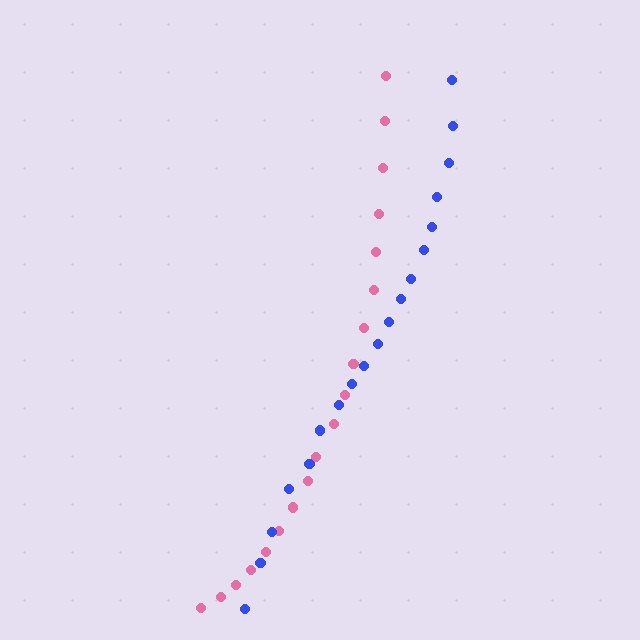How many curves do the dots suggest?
There are 2 distinct paths.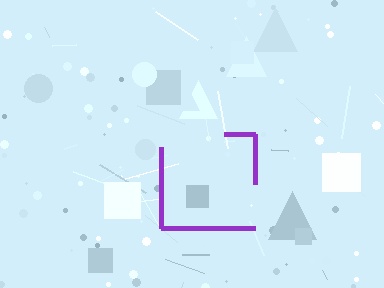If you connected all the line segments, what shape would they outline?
They would outline a square.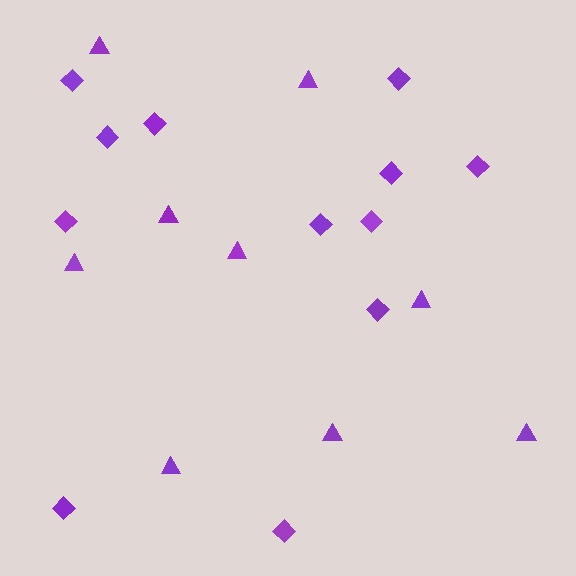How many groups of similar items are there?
There are 2 groups: one group of triangles (9) and one group of diamonds (12).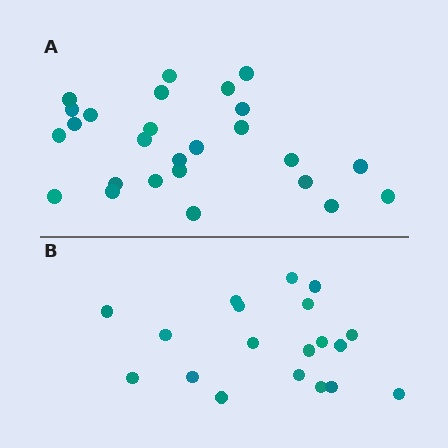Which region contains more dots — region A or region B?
Region A (the top region) has more dots.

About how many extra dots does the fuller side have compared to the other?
Region A has roughly 8 or so more dots than region B.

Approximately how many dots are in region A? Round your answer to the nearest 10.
About 30 dots. (The exact count is 26, which rounds to 30.)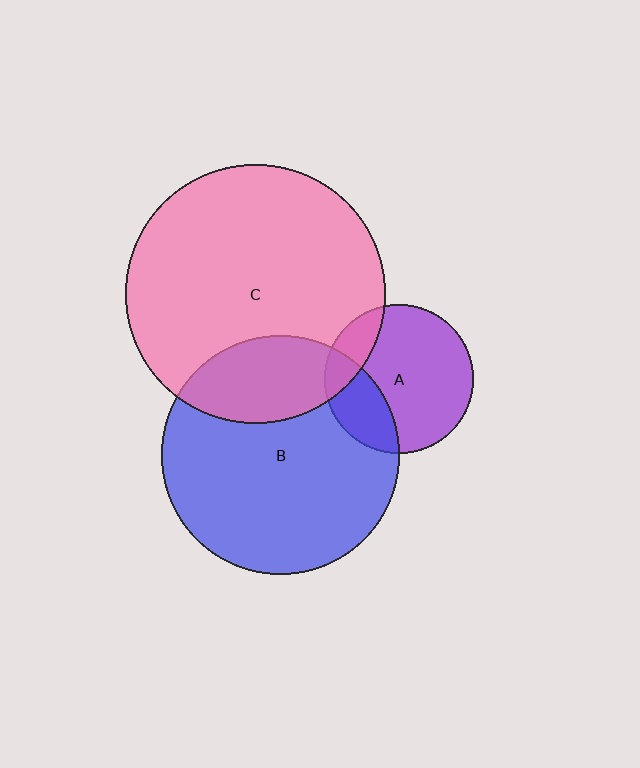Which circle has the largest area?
Circle C (pink).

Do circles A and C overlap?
Yes.